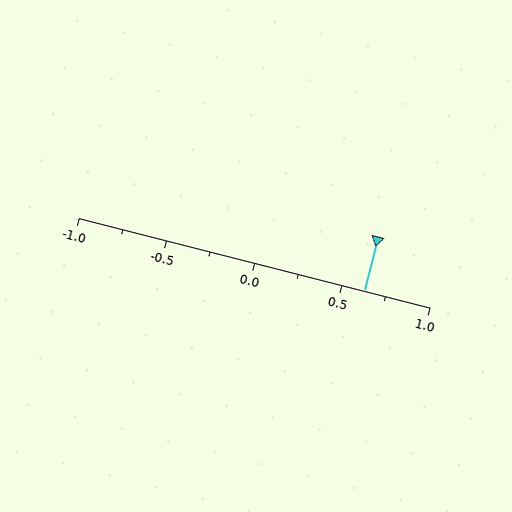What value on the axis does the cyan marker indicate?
The marker indicates approximately 0.62.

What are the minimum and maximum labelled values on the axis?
The axis runs from -1.0 to 1.0.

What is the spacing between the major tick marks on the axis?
The major ticks are spaced 0.5 apart.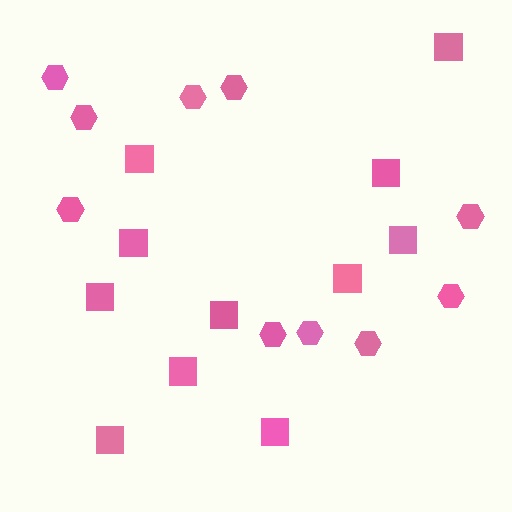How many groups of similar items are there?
There are 2 groups: one group of squares (11) and one group of hexagons (10).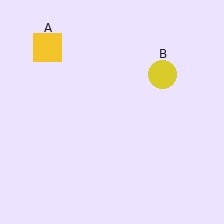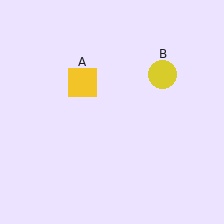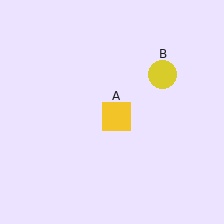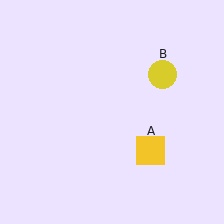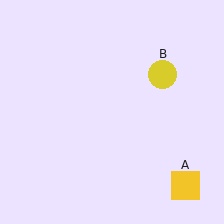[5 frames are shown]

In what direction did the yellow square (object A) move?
The yellow square (object A) moved down and to the right.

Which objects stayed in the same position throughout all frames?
Yellow circle (object B) remained stationary.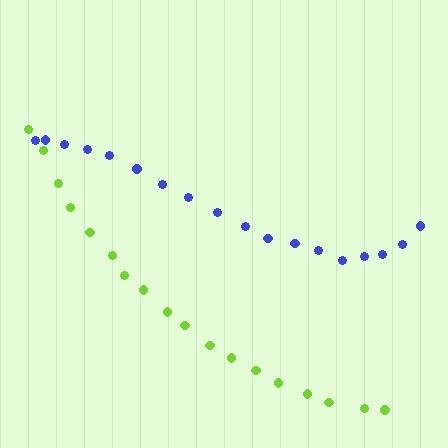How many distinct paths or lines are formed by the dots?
There are 2 distinct paths.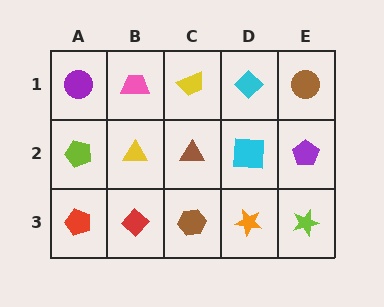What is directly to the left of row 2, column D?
A brown triangle.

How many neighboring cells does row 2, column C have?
4.